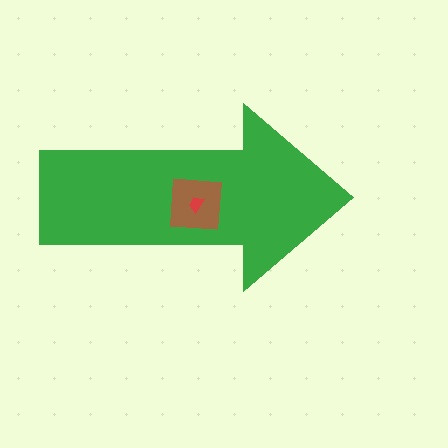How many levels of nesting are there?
3.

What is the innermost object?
The red trapezoid.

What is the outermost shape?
The green arrow.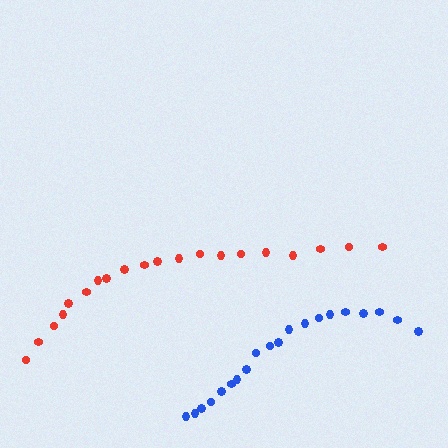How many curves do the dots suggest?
There are 2 distinct paths.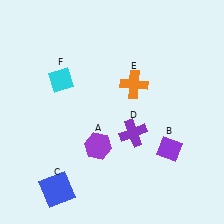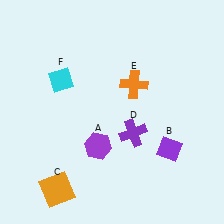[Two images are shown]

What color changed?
The square (C) changed from blue in Image 1 to orange in Image 2.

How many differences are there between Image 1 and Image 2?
There is 1 difference between the two images.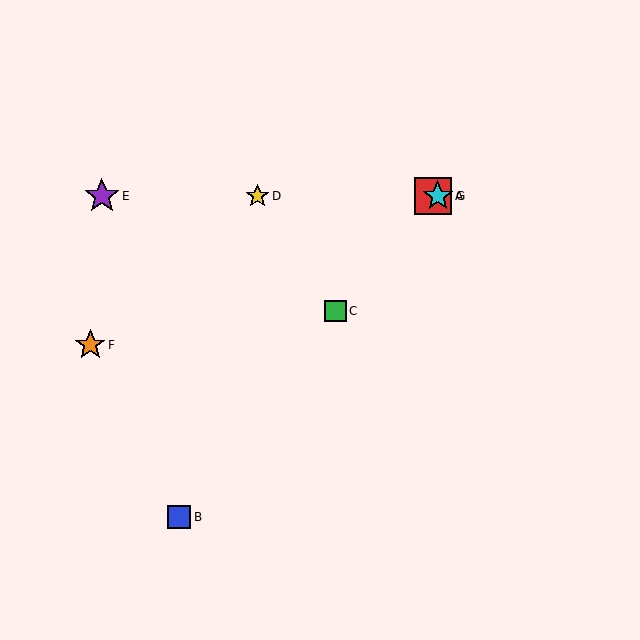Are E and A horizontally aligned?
Yes, both are at y≈196.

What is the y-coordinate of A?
Object A is at y≈196.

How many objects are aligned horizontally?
4 objects (A, D, E, G) are aligned horizontally.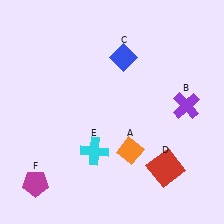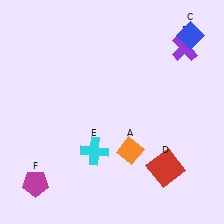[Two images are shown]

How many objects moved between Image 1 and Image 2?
2 objects moved between the two images.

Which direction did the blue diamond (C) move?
The blue diamond (C) moved right.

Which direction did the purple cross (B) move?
The purple cross (B) moved up.